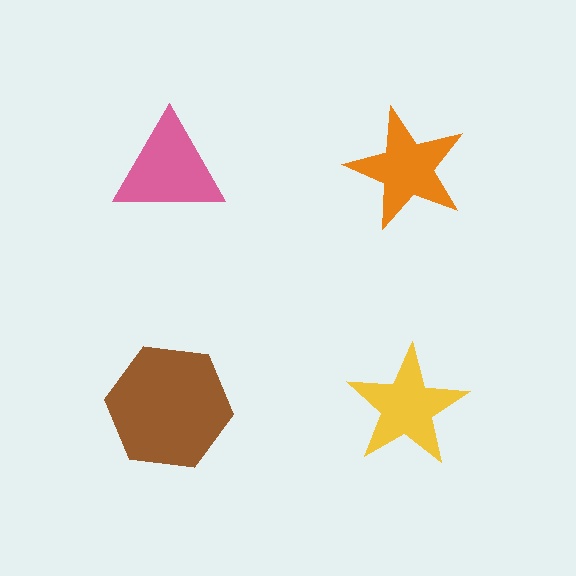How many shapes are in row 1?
2 shapes.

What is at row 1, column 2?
An orange star.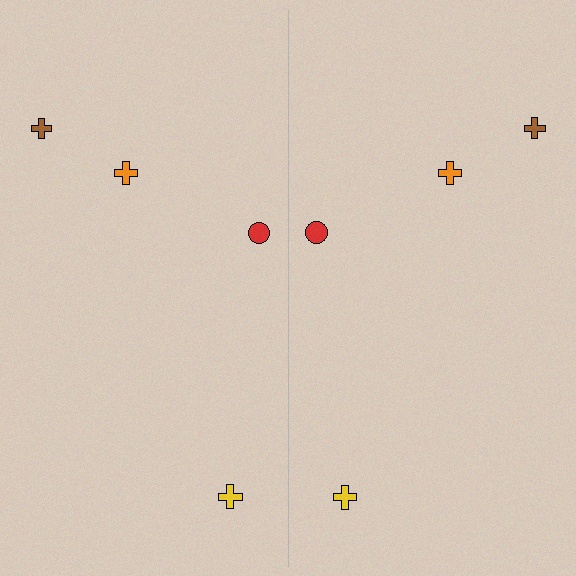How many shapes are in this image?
There are 8 shapes in this image.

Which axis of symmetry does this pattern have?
The pattern has a vertical axis of symmetry running through the center of the image.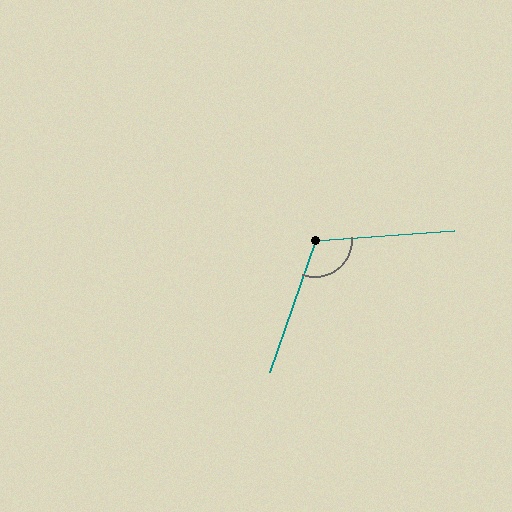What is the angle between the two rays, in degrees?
Approximately 113 degrees.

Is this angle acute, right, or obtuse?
It is obtuse.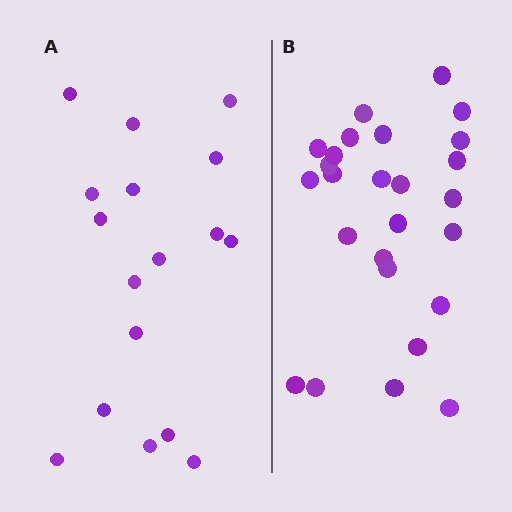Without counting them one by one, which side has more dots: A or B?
Region B (the right region) has more dots.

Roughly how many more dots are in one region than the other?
Region B has roughly 8 or so more dots than region A.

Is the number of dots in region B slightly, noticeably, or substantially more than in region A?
Region B has substantially more. The ratio is roughly 1.5 to 1.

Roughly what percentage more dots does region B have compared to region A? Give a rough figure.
About 55% more.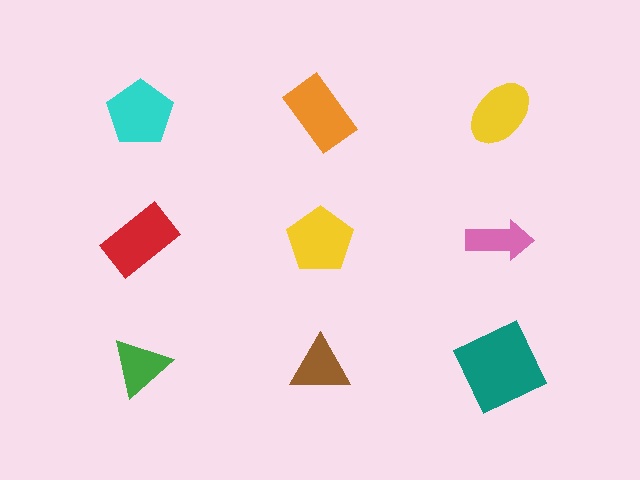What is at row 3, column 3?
A teal square.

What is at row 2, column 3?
A pink arrow.